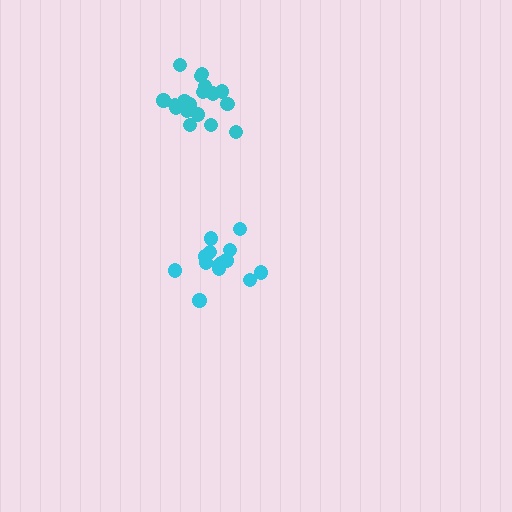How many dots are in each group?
Group 1: 19 dots, Group 2: 14 dots (33 total).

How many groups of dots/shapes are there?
There are 2 groups.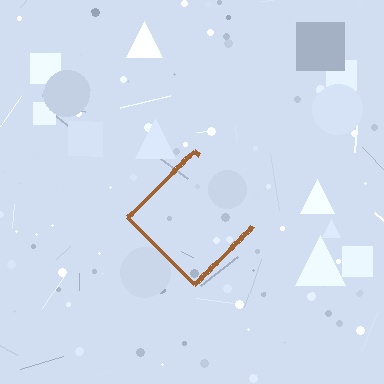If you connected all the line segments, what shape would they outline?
They would outline a diamond.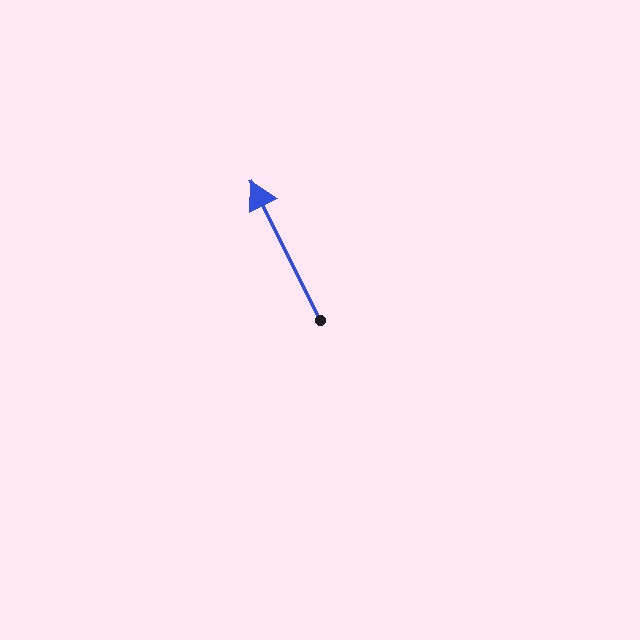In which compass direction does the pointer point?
Northwest.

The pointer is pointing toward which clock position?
Roughly 11 o'clock.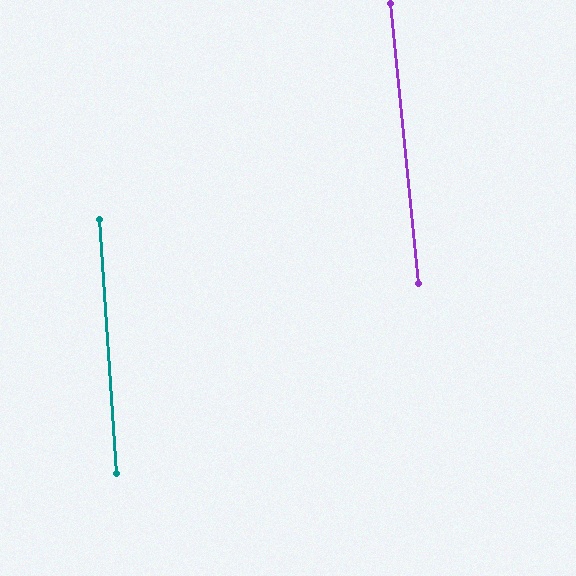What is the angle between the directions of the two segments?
Approximately 2 degrees.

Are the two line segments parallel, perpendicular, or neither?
Parallel — their directions differ by only 1.8°.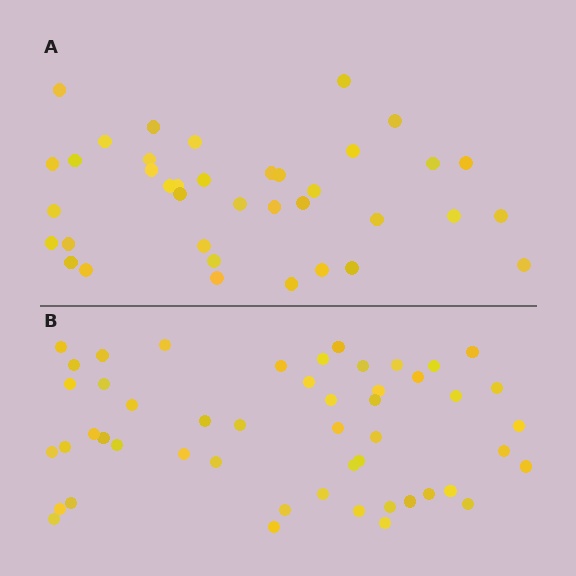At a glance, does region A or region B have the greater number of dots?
Region B (the bottom region) has more dots.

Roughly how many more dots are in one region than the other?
Region B has roughly 12 or so more dots than region A.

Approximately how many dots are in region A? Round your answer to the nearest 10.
About 40 dots. (The exact count is 38, which rounds to 40.)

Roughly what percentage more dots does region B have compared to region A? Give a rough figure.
About 30% more.